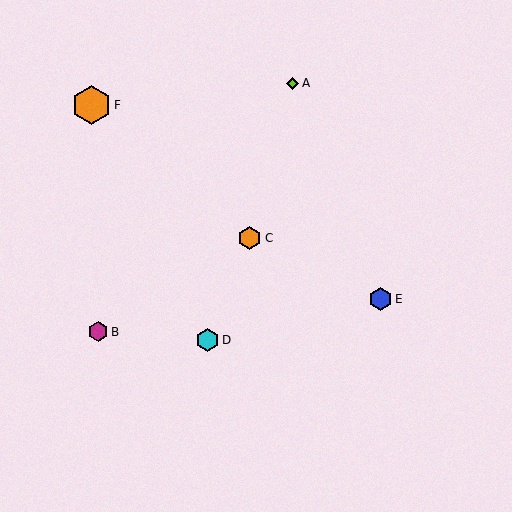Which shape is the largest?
The orange hexagon (labeled F) is the largest.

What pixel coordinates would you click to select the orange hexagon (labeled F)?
Click at (91, 105) to select the orange hexagon F.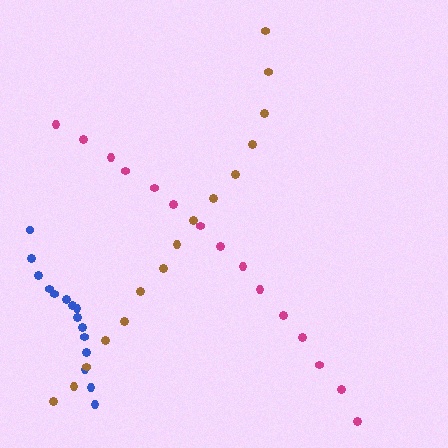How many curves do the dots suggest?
There are 3 distinct paths.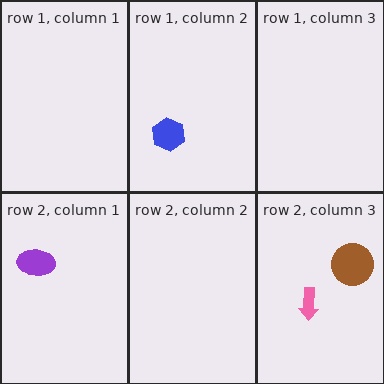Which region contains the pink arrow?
The row 2, column 3 region.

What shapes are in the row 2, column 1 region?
The purple ellipse.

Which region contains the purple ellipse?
The row 2, column 1 region.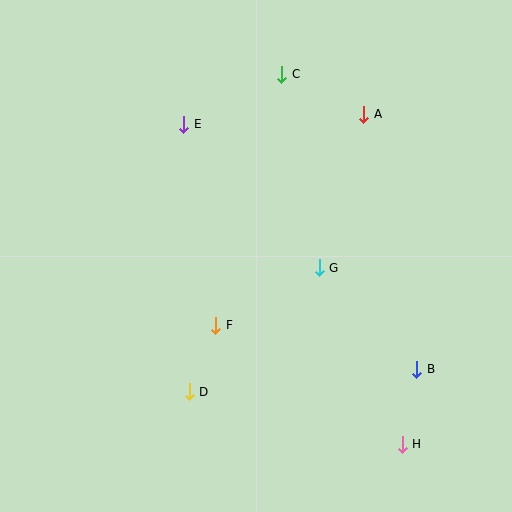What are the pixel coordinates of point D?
Point D is at (189, 392).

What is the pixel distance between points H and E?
The distance between H and E is 388 pixels.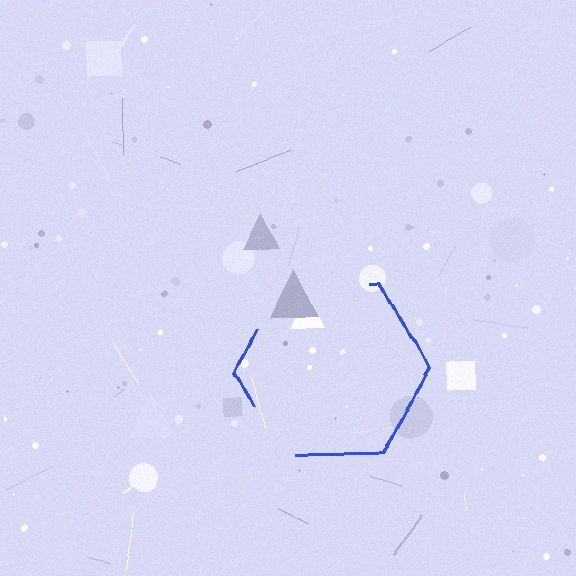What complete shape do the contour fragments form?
The contour fragments form a hexagon.